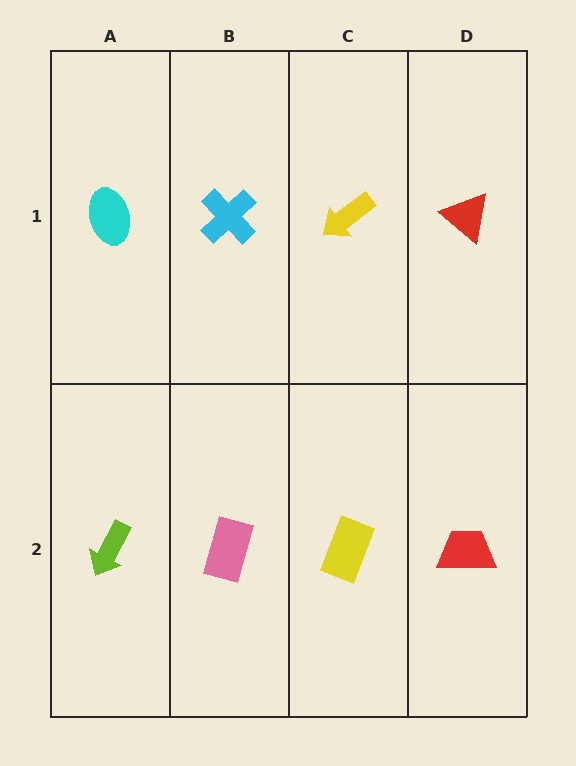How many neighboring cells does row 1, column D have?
2.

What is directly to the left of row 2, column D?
A yellow rectangle.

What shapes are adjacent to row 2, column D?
A red triangle (row 1, column D), a yellow rectangle (row 2, column C).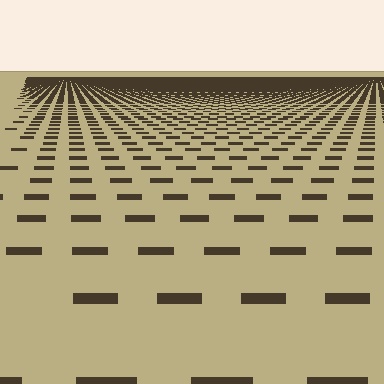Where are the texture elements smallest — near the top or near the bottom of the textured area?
Near the top.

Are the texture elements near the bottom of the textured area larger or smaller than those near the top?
Larger. Near the bottom, elements are closer to the viewer and appear at a bigger on-screen size.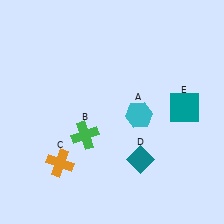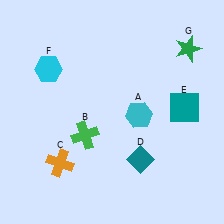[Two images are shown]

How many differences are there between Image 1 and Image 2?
There are 2 differences between the two images.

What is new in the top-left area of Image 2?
A cyan hexagon (F) was added in the top-left area of Image 2.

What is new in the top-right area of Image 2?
A green star (G) was added in the top-right area of Image 2.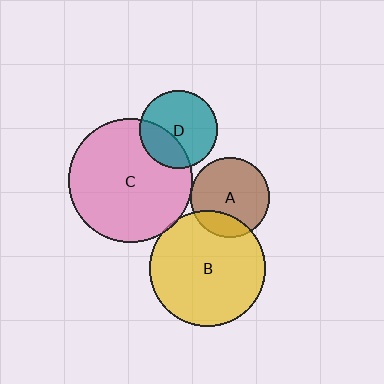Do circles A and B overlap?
Yes.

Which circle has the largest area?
Circle C (pink).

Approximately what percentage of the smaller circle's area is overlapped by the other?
Approximately 20%.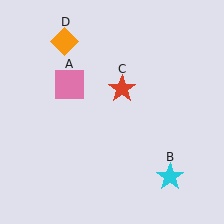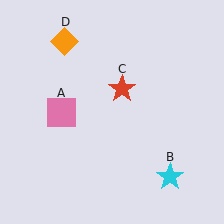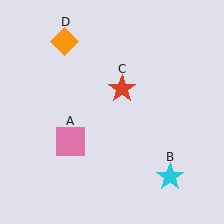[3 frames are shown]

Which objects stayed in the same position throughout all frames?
Cyan star (object B) and red star (object C) and orange diamond (object D) remained stationary.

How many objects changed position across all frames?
1 object changed position: pink square (object A).